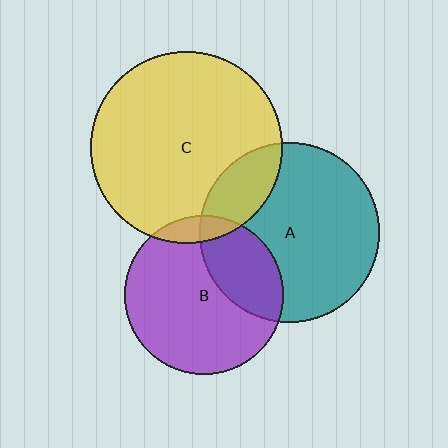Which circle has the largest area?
Circle C (yellow).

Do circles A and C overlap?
Yes.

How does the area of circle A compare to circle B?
Approximately 1.3 times.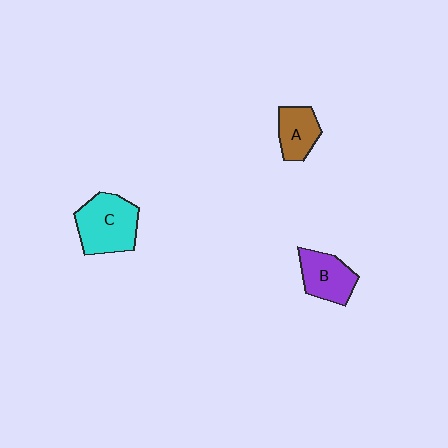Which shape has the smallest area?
Shape A (brown).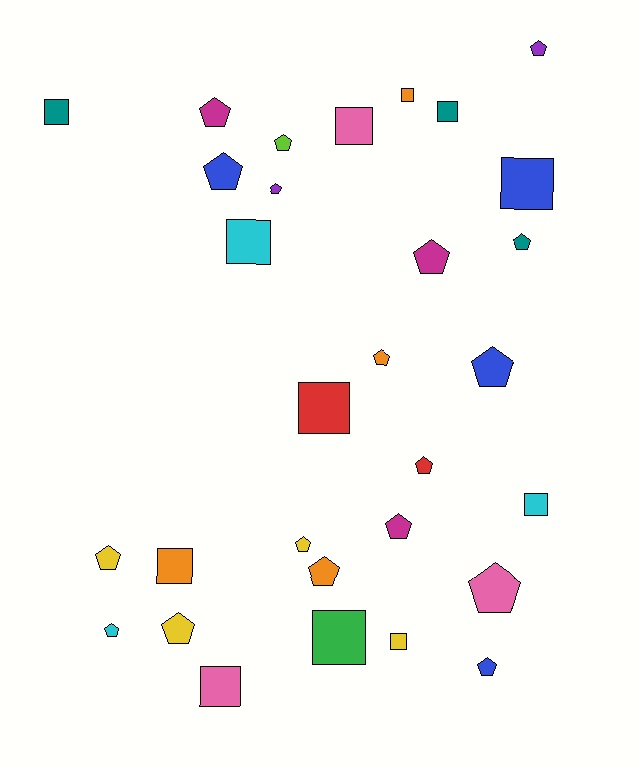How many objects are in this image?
There are 30 objects.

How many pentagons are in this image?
There are 18 pentagons.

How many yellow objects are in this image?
There are 4 yellow objects.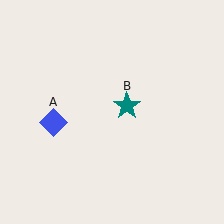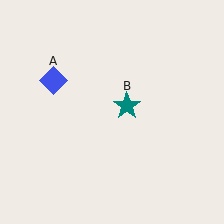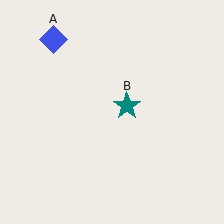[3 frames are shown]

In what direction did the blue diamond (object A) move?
The blue diamond (object A) moved up.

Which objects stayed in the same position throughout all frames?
Teal star (object B) remained stationary.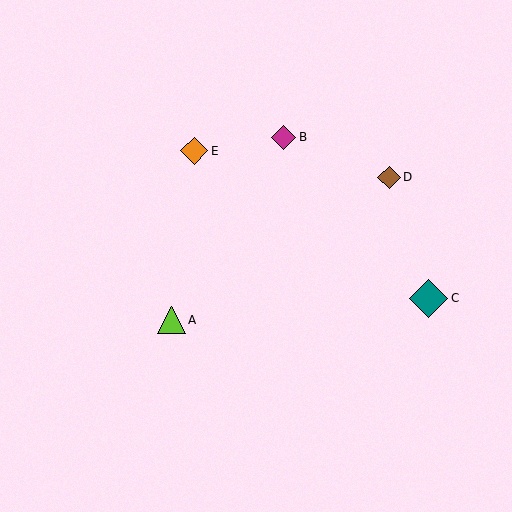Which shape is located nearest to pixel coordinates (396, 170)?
The brown diamond (labeled D) at (389, 178) is nearest to that location.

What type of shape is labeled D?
Shape D is a brown diamond.